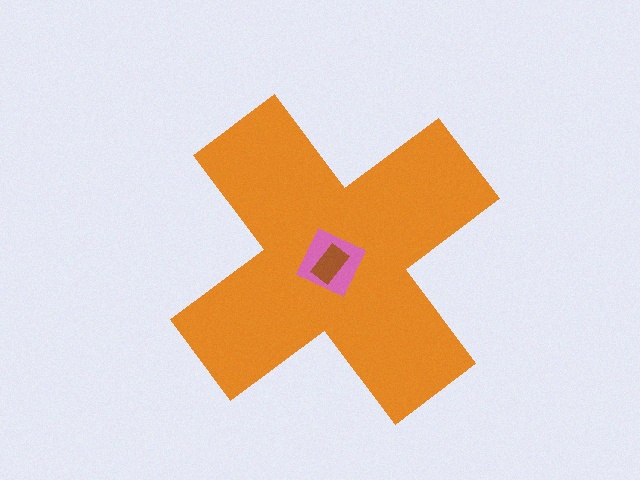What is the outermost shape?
The orange cross.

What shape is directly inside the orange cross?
The pink square.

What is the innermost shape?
The brown rectangle.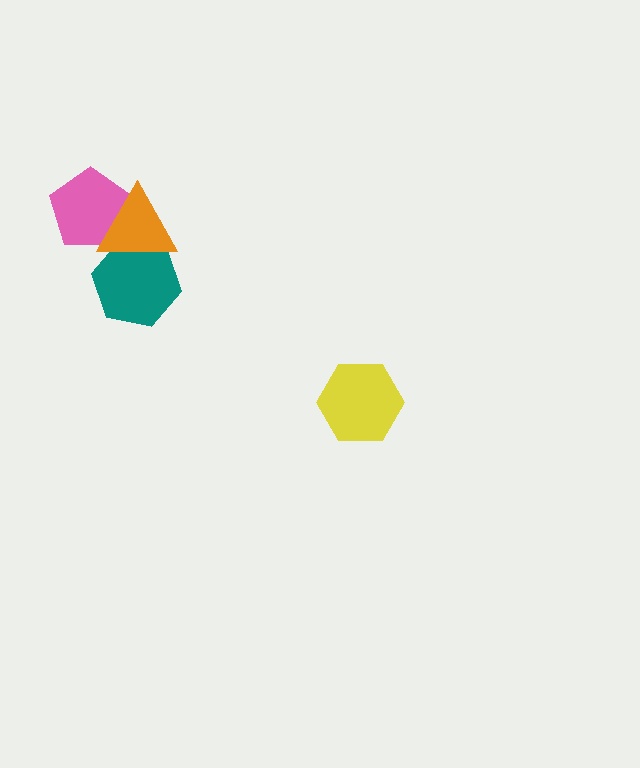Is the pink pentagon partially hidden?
Yes, it is partially covered by another shape.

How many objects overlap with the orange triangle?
2 objects overlap with the orange triangle.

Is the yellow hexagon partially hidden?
No, no other shape covers it.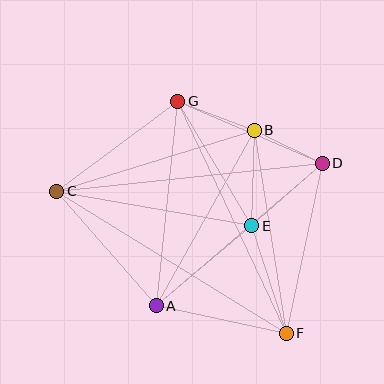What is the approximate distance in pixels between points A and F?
The distance between A and F is approximately 133 pixels.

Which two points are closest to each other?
Points B and D are closest to each other.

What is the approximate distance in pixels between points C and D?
The distance between C and D is approximately 267 pixels.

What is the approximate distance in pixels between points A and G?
The distance between A and G is approximately 205 pixels.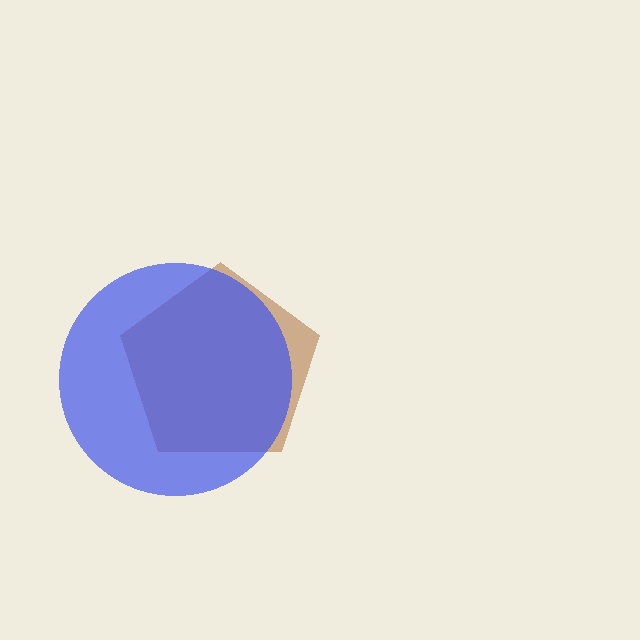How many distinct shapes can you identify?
There are 2 distinct shapes: a brown pentagon, a blue circle.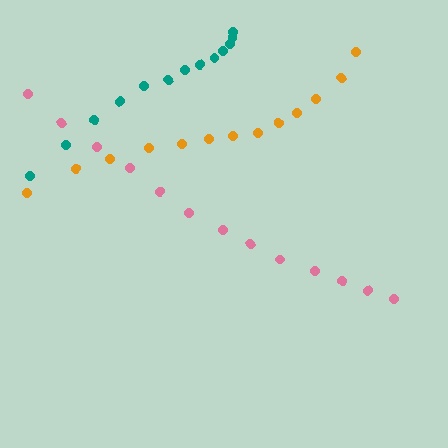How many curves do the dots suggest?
There are 3 distinct paths.